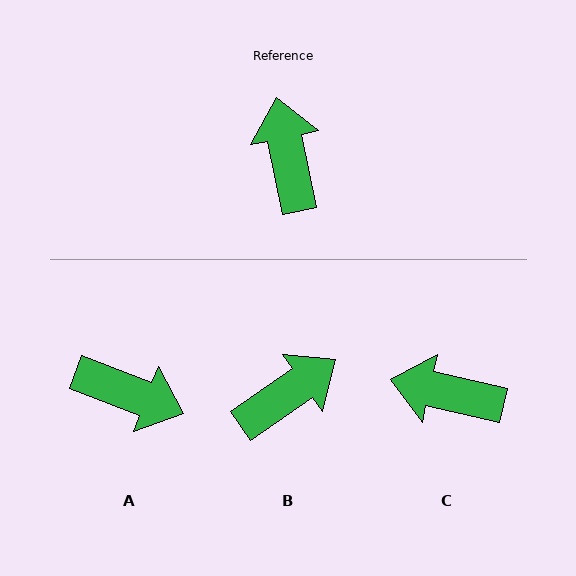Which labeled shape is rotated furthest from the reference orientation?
A, about 123 degrees away.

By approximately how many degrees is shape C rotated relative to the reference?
Approximately 66 degrees counter-clockwise.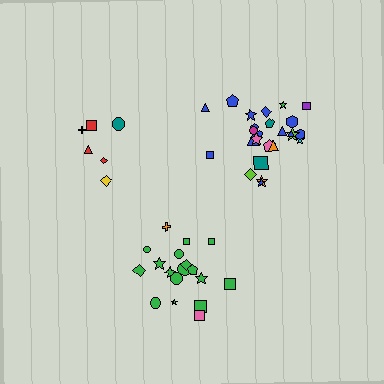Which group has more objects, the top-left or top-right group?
The top-right group.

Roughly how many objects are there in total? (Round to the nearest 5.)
Roughly 50 objects in total.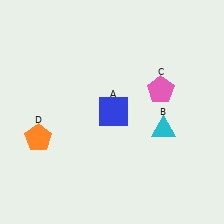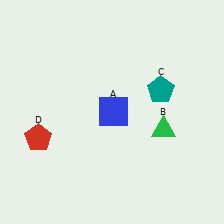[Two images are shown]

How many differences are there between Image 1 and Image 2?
There are 3 differences between the two images.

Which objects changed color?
B changed from cyan to green. C changed from pink to teal. D changed from orange to red.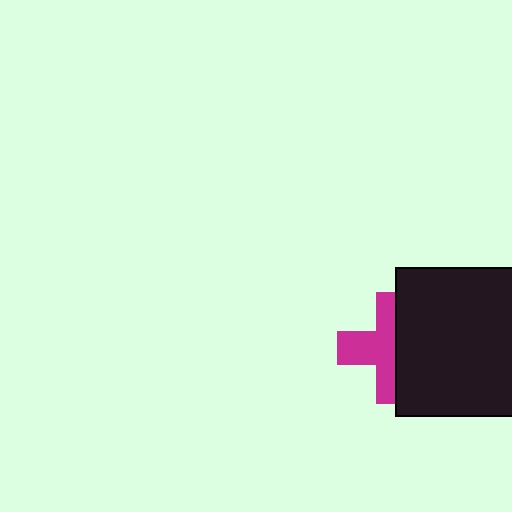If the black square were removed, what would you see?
You would see the complete magenta cross.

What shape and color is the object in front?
The object in front is a black square.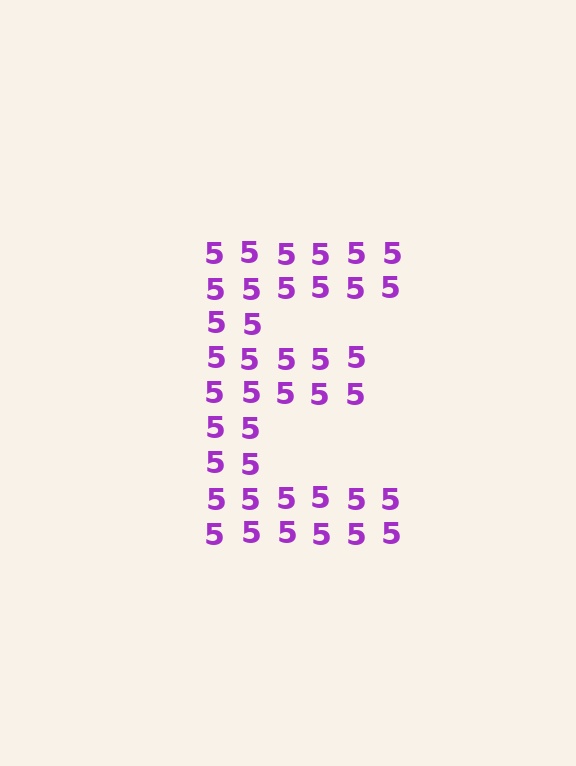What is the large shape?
The large shape is the letter E.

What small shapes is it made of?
It is made of small digit 5's.